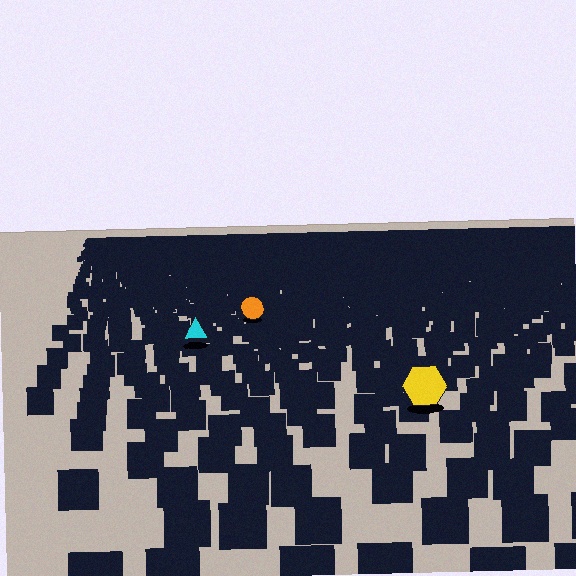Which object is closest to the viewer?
The yellow hexagon is closest. The texture marks near it are larger and more spread out.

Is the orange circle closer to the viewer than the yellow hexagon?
No. The yellow hexagon is closer — you can tell from the texture gradient: the ground texture is coarser near it.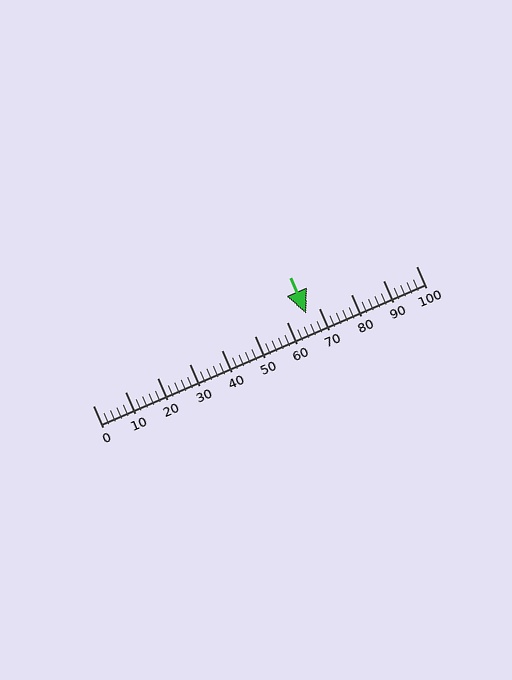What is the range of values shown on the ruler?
The ruler shows values from 0 to 100.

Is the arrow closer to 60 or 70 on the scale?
The arrow is closer to 70.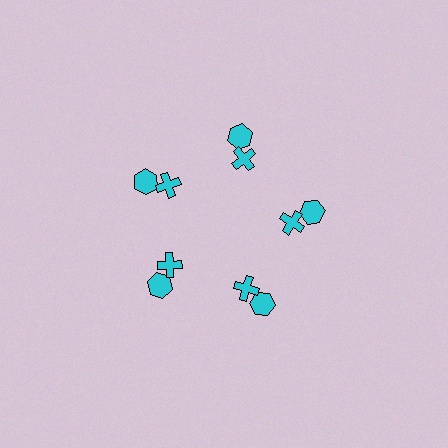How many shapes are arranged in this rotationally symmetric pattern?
There are 10 shapes, arranged in 5 groups of 2.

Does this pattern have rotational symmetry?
Yes, this pattern has 5-fold rotational symmetry. It looks the same after rotating 72 degrees around the center.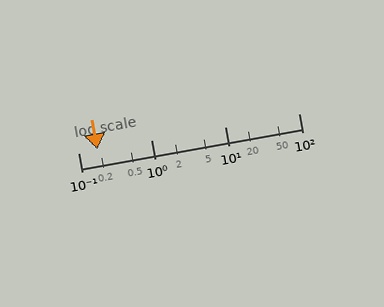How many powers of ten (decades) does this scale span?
The scale spans 3 decades, from 0.1 to 100.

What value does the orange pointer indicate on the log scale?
The pointer indicates approximately 0.18.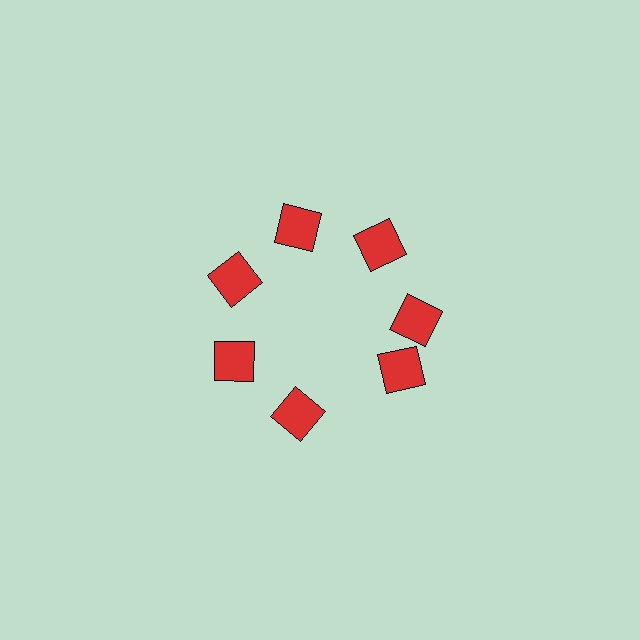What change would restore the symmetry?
The symmetry would be restored by rotating it back into even spacing with its neighbors so that all 7 squares sit at equal angles and equal distance from the center.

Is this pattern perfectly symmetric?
No. The 7 red squares are arranged in a ring, but one element near the 5 o'clock position is rotated out of alignment along the ring, breaking the 7-fold rotational symmetry.